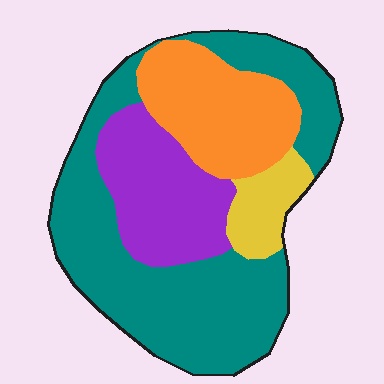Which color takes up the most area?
Teal, at roughly 50%.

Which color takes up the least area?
Yellow, at roughly 10%.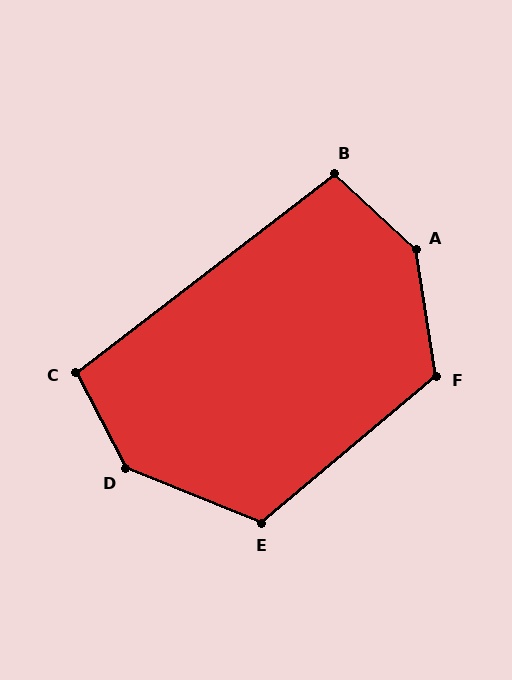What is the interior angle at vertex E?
Approximately 118 degrees (obtuse).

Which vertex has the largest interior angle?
A, at approximately 142 degrees.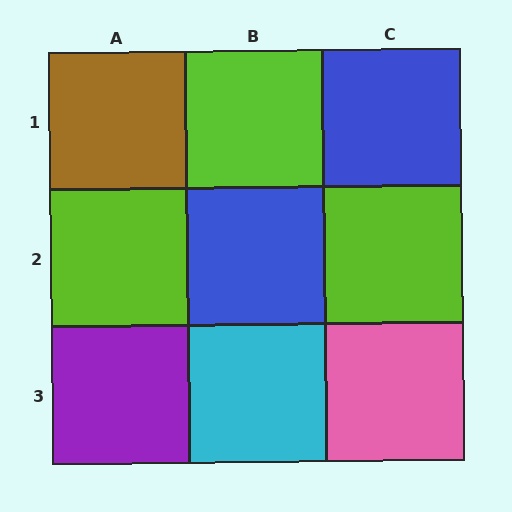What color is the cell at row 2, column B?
Blue.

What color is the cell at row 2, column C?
Lime.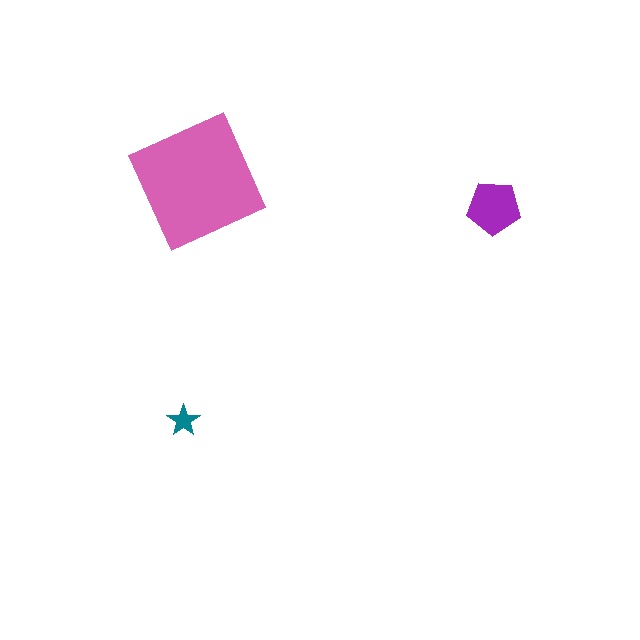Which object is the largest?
The pink square.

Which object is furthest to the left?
The teal star is leftmost.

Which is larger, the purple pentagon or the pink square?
The pink square.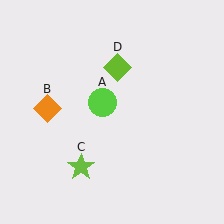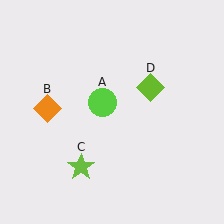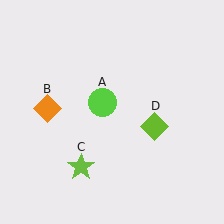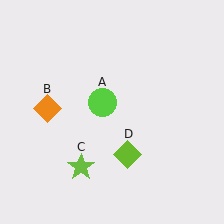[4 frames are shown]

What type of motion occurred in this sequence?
The lime diamond (object D) rotated clockwise around the center of the scene.